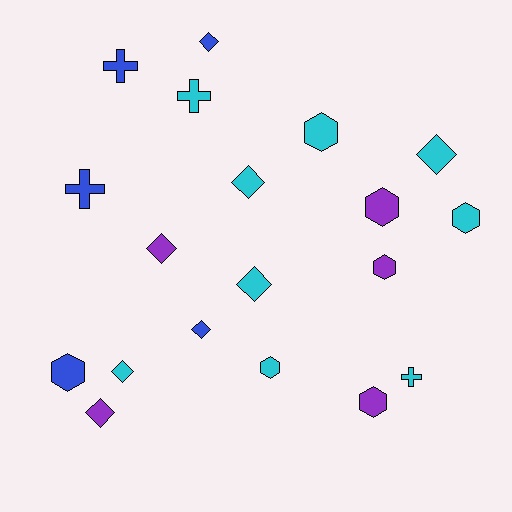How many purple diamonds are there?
There are 2 purple diamonds.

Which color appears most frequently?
Cyan, with 9 objects.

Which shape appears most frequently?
Diamond, with 8 objects.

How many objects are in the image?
There are 19 objects.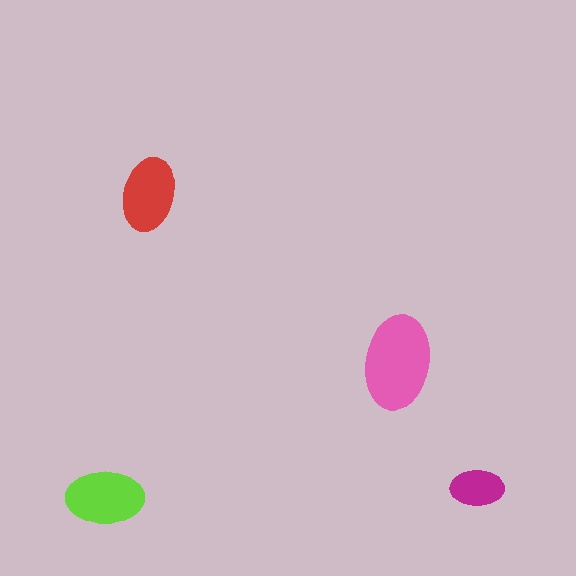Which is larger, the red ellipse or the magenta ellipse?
The red one.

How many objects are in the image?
There are 4 objects in the image.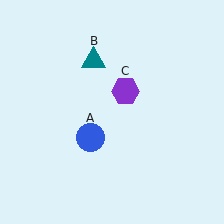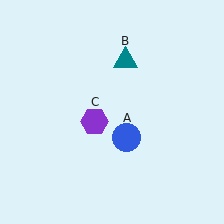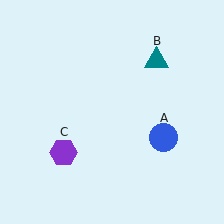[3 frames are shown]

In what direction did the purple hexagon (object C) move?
The purple hexagon (object C) moved down and to the left.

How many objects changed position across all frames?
3 objects changed position: blue circle (object A), teal triangle (object B), purple hexagon (object C).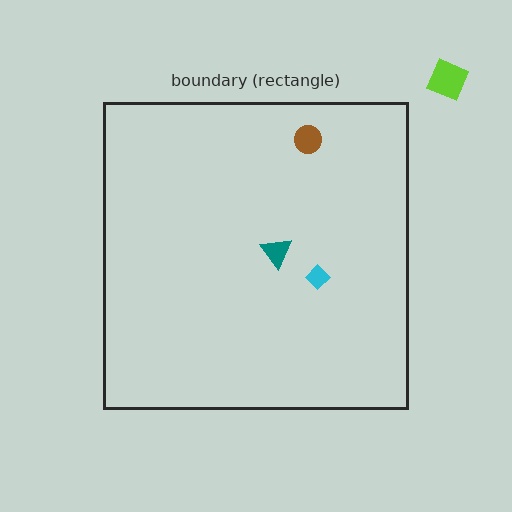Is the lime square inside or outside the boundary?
Outside.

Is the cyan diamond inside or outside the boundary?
Inside.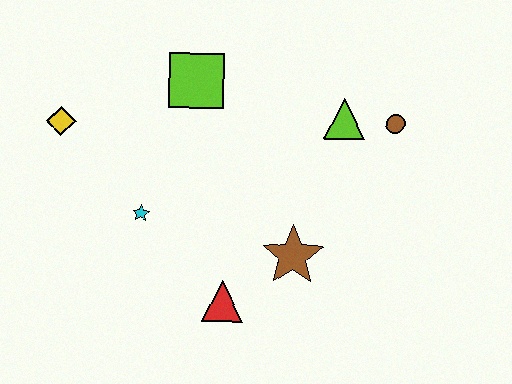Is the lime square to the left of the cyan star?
No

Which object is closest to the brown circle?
The lime triangle is closest to the brown circle.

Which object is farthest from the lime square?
The red triangle is farthest from the lime square.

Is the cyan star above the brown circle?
No